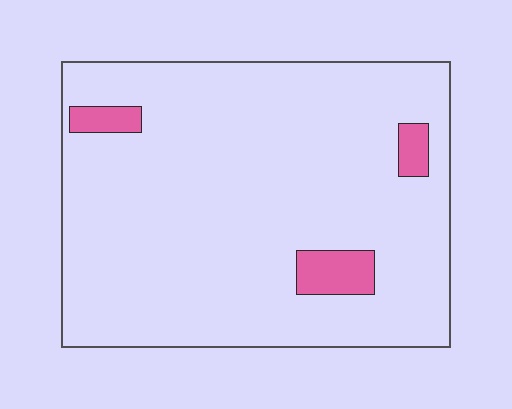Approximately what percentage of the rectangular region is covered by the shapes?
Approximately 5%.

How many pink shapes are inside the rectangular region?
3.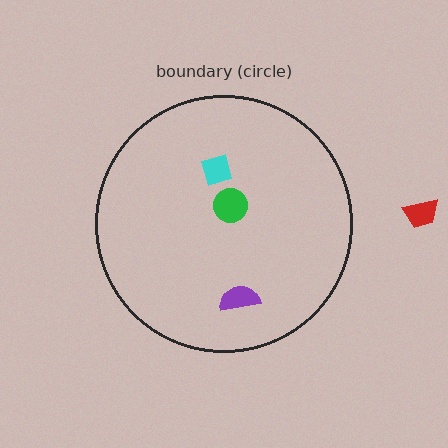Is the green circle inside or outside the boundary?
Inside.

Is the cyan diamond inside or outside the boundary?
Inside.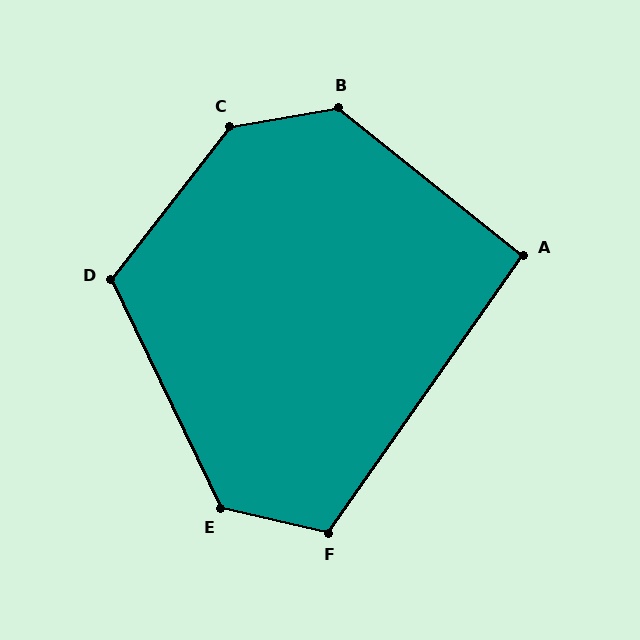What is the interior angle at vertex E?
Approximately 128 degrees (obtuse).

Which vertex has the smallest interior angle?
A, at approximately 94 degrees.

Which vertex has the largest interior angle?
C, at approximately 138 degrees.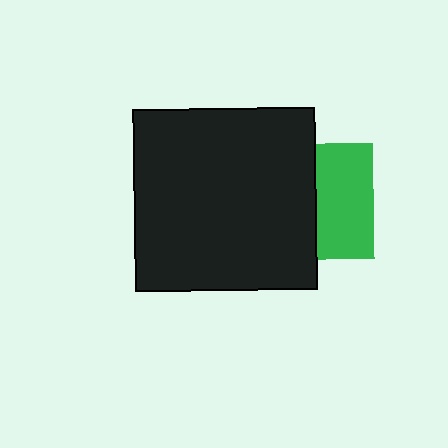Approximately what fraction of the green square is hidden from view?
Roughly 51% of the green square is hidden behind the black square.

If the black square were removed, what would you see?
You would see the complete green square.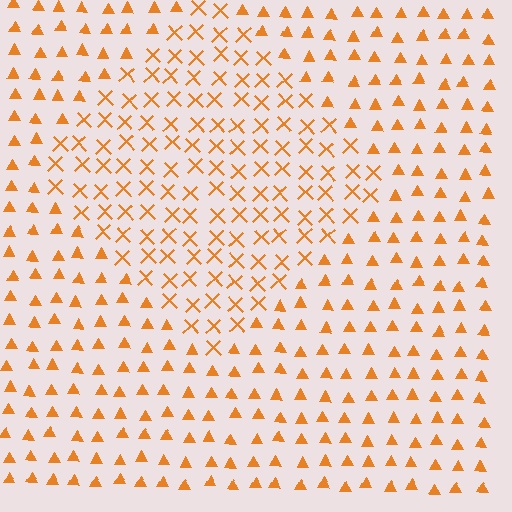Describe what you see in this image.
The image is filled with small orange elements arranged in a uniform grid. A diamond-shaped region contains X marks, while the surrounding area contains triangles. The boundary is defined purely by the change in element shape.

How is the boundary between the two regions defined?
The boundary is defined by a change in element shape: X marks inside vs. triangles outside. All elements share the same color and spacing.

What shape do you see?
I see a diamond.